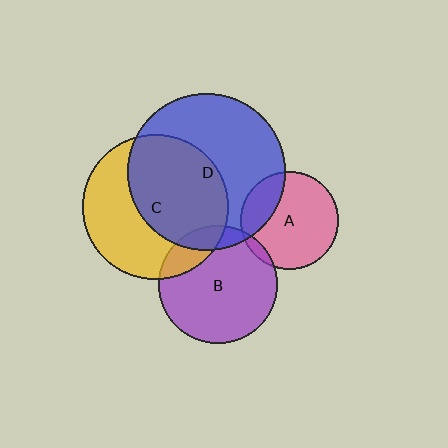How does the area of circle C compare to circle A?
Approximately 2.2 times.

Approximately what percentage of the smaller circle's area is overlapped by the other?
Approximately 25%.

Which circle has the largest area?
Circle D (blue).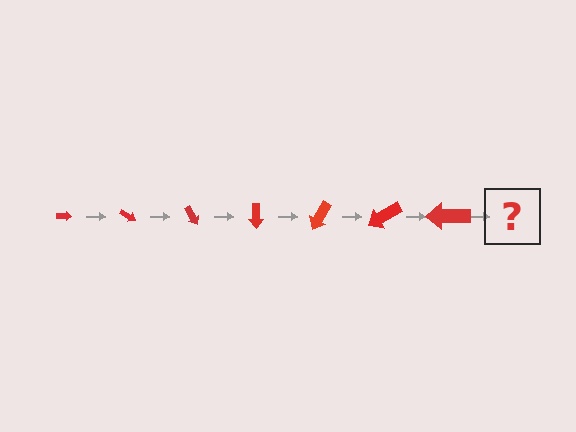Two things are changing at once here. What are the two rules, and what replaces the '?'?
The two rules are that the arrow grows larger each step and it rotates 30 degrees each step. The '?' should be an arrow, larger than the previous one and rotated 210 degrees from the start.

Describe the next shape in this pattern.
It should be an arrow, larger than the previous one and rotated 210 degrees from the start.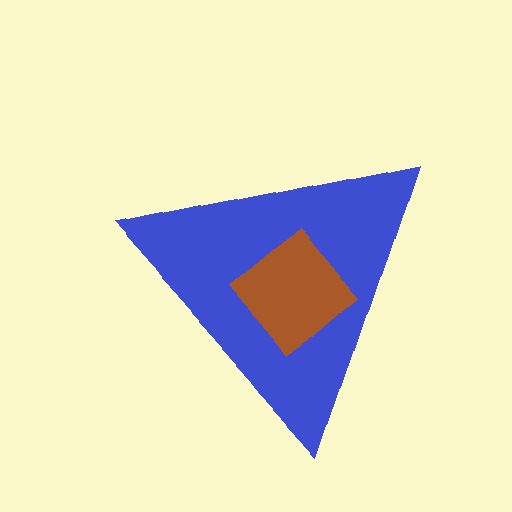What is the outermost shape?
The blue triangle.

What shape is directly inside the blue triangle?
The brown diamond.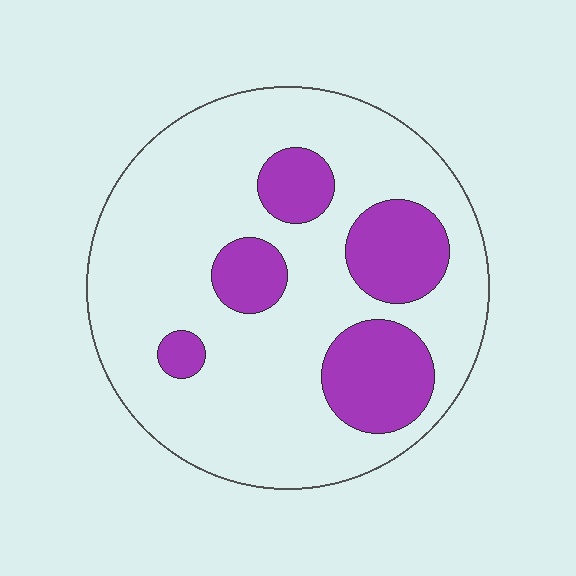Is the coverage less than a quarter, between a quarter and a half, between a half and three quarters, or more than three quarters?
Less than a quarter.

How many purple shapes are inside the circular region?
5.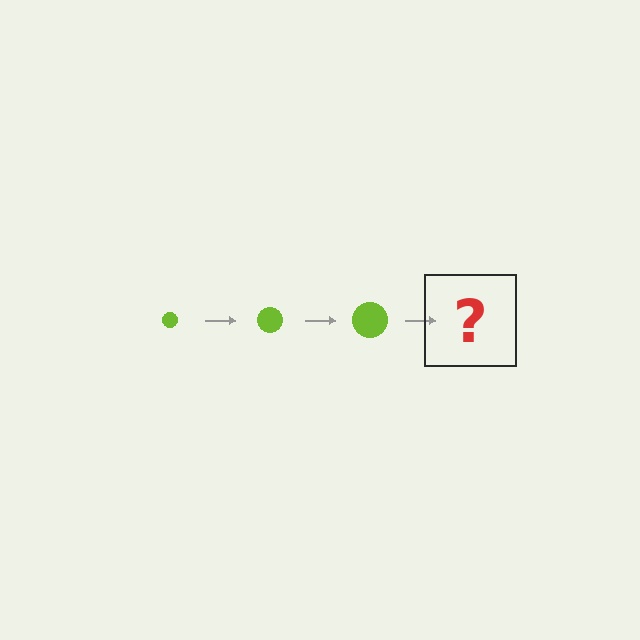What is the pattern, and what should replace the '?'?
The pattern is that the circle gets progressively larger each step. The '?' should be a lime circle, larger than the previous one.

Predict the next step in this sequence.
The next step is a lime circle, larger than the previous one.